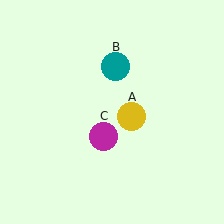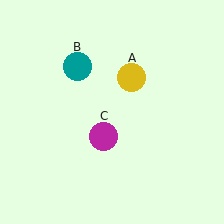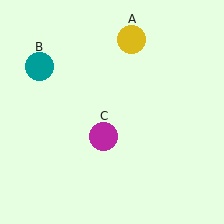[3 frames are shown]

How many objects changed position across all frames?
2 objects changed position: yellow circle (object A), teal circle (object B).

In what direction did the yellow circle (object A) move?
The yellow circle (object A) moved up.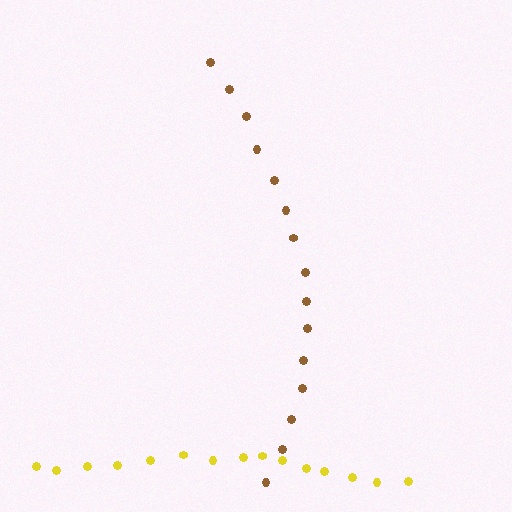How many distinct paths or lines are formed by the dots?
There are 2 distinct paths.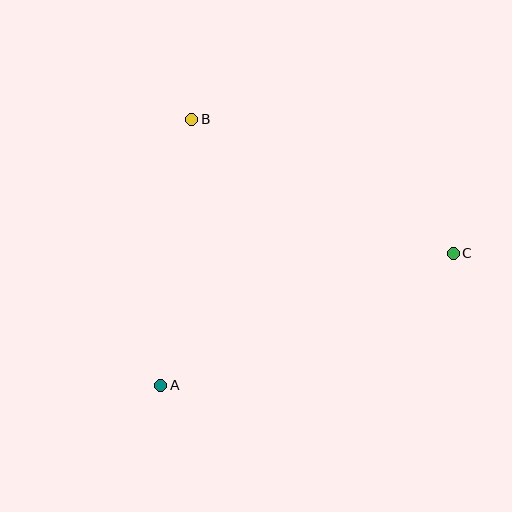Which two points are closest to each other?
Points A and B are closest to each other.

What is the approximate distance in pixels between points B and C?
The distance between B and C is approximately 294 pixels.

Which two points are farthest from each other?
Points A and C are farthest from each other.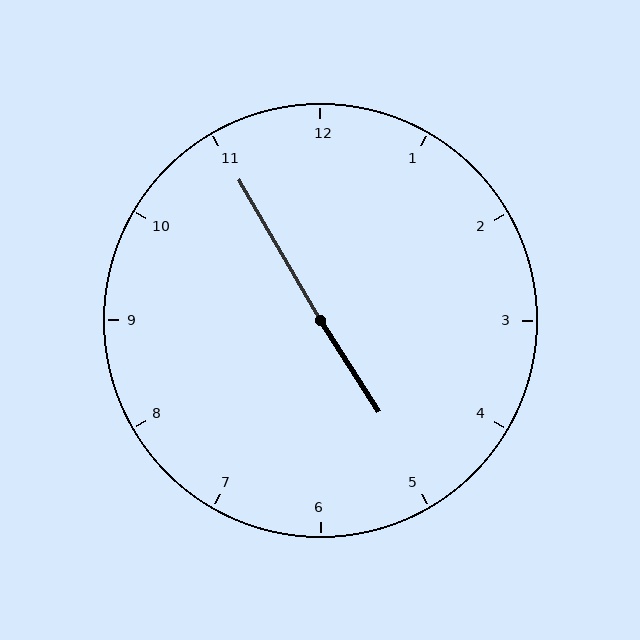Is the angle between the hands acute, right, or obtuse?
It is obtuse.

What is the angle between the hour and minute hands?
Approximately 178 degrees.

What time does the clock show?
4:55.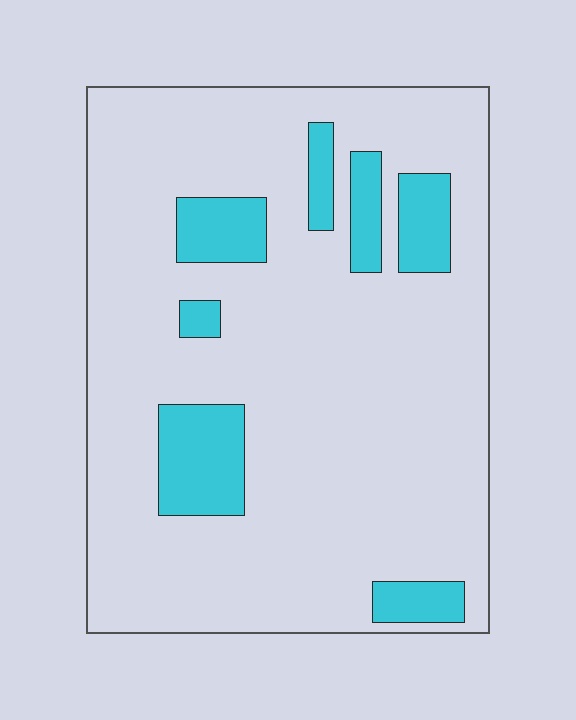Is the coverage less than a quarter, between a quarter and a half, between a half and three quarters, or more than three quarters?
Less than a quarter.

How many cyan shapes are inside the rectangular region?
7.